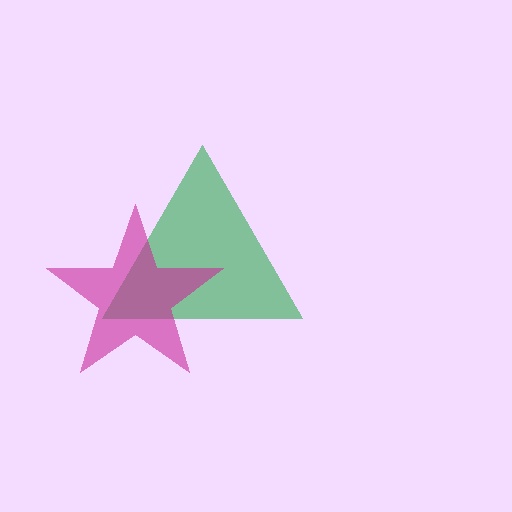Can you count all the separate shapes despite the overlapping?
Yes, there are 2 separate shapes.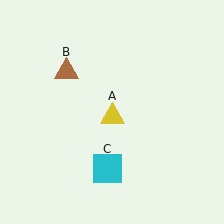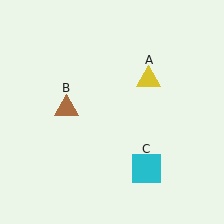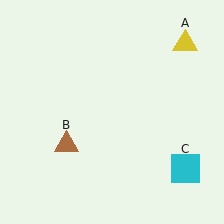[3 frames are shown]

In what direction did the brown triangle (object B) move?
The brown triangle (object B) moved down.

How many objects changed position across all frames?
3 objects changed position: yellow triangle (object A), brown triangle (object B), cyan square (object C).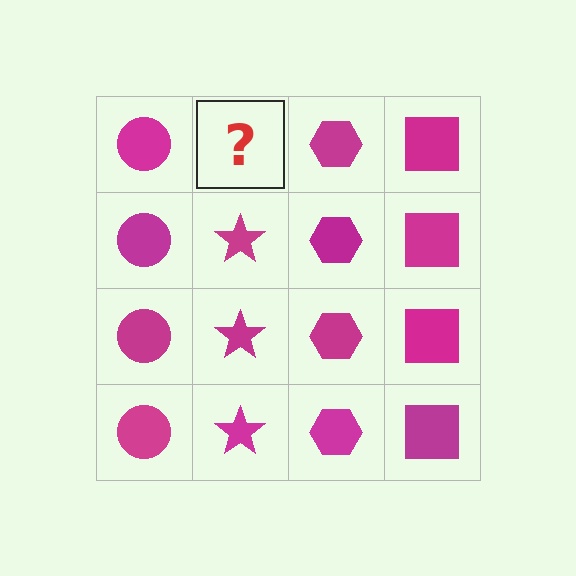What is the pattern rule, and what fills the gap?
The rule is that each column has a consistent shape. The gap should be filled with a magenta star.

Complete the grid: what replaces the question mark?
The question mark should be replaced with a magenta star.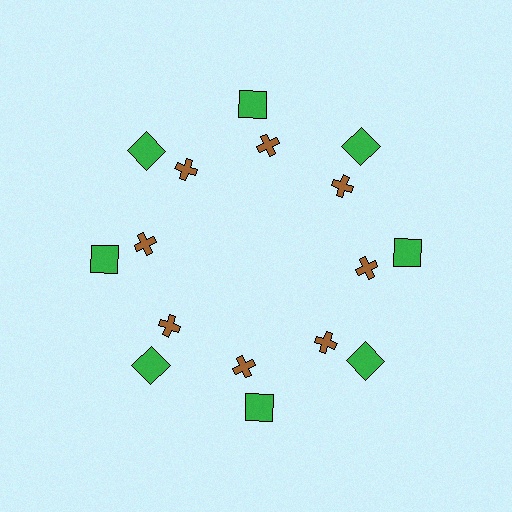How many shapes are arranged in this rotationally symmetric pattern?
There are 16 shapes, arranged in 8 groups of 2.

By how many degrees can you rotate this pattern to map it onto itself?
The pattern maps onto itself every 45 degrees of rotation.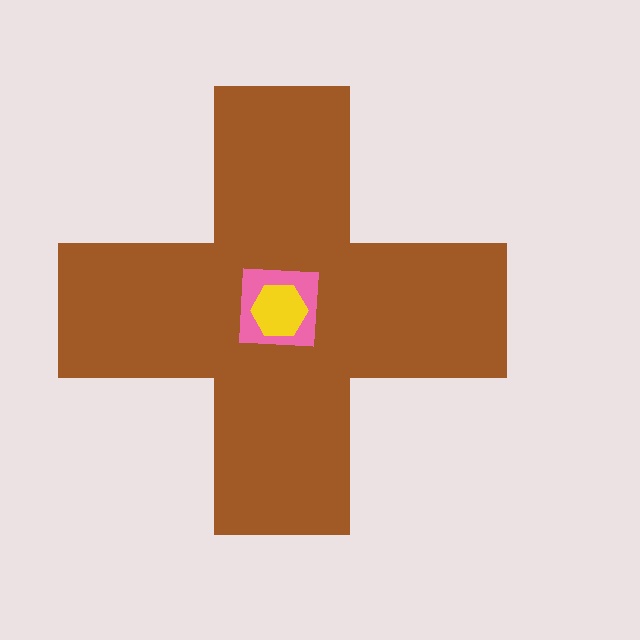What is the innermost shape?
The yellow hexagon.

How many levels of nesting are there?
3.